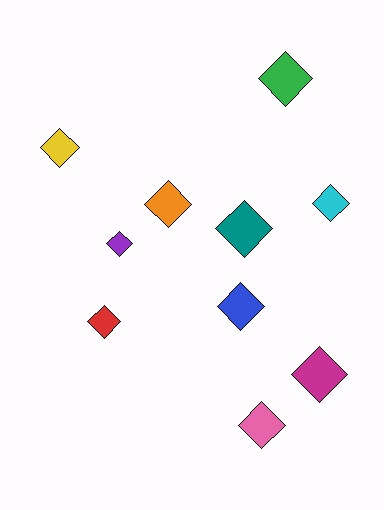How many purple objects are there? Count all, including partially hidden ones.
There is 1 purple object.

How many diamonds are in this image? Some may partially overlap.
There are 10 diamonds.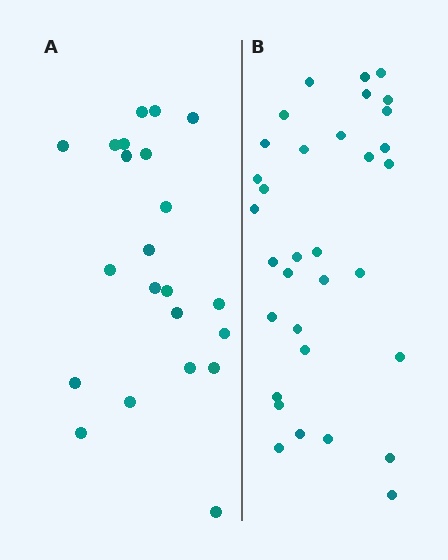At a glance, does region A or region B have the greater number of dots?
Region B (the right region) has more dots.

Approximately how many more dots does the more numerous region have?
Region B has roughly 12 or so more dots than region A.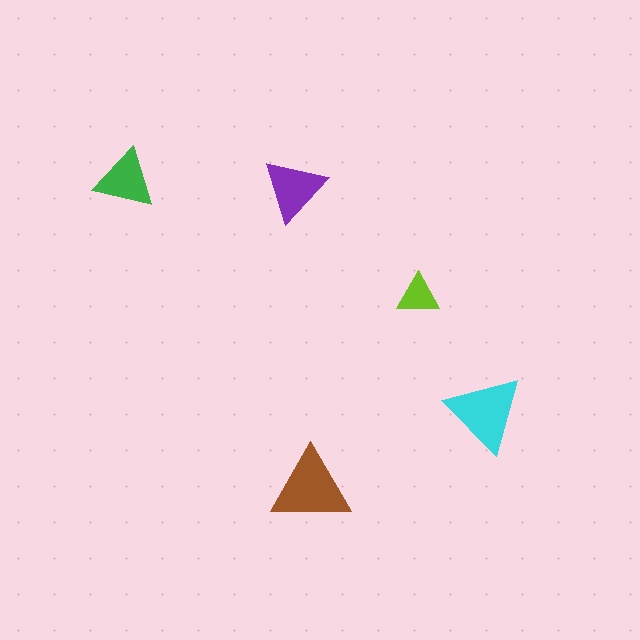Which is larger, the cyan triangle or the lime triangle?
The cyan one.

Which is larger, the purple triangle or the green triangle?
The purple one.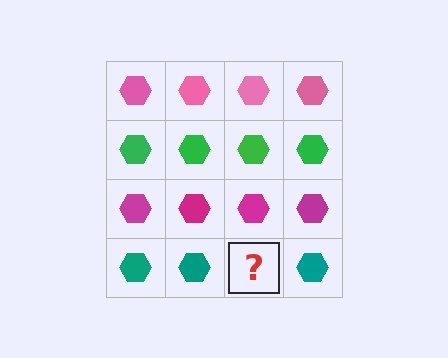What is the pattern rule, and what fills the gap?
The rule is that each row has a consistent color. The gap should be filled with a teal hexagon.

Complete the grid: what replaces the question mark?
The question mark should be replaced with a teal hexagon.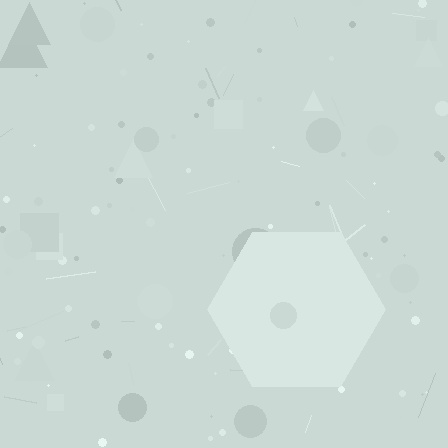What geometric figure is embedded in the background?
A hexagon is embedded in the background.